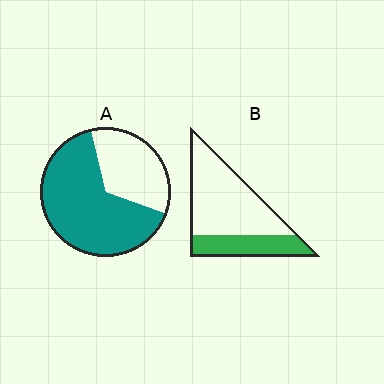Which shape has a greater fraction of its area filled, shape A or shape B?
Shape A.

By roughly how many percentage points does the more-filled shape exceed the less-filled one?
By roughly 35 percentage points (A over B).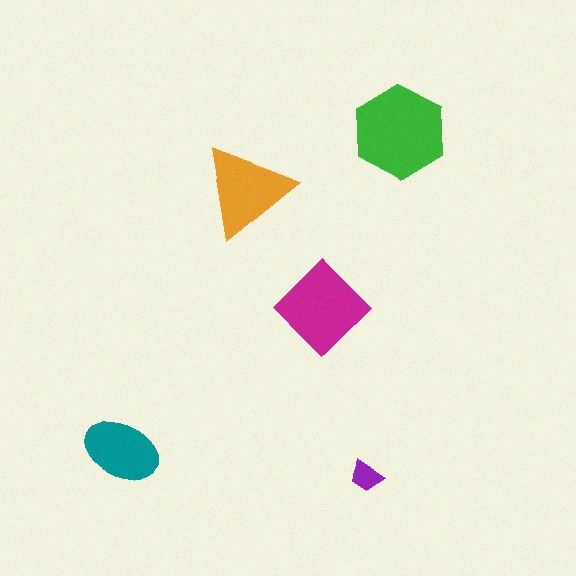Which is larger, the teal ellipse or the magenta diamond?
The magenta diamond.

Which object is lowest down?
The purple trapezoid is bottommost.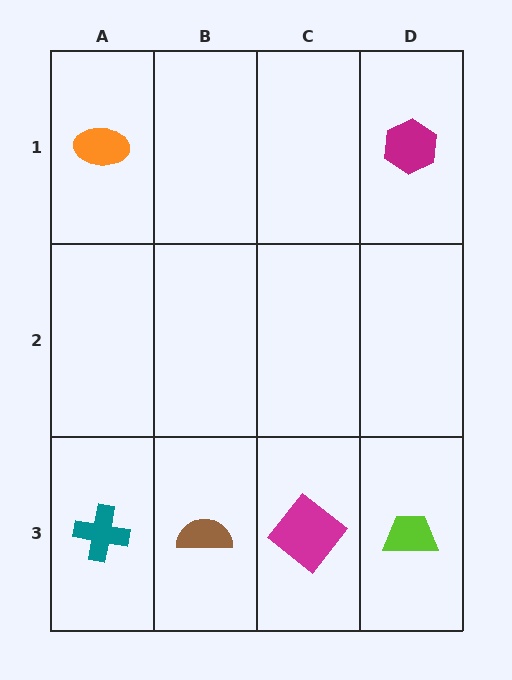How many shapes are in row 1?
2 shapes.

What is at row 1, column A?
An orange ellipse.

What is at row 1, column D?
A magenta hexagon.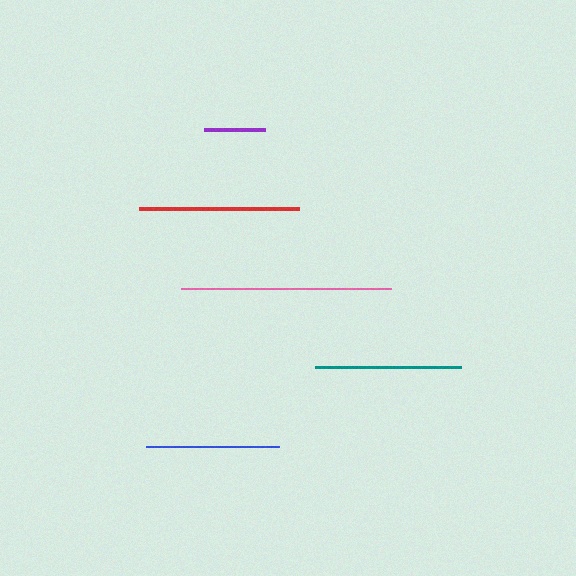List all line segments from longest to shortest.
From longest to shortest: pink, red, teal, blue, purple.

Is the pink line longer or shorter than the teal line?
The pink line is longer than the teal line.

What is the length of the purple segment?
The purple segment is approximately 60 pixels long.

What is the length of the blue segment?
The blue segment is approximately 133 pixels long.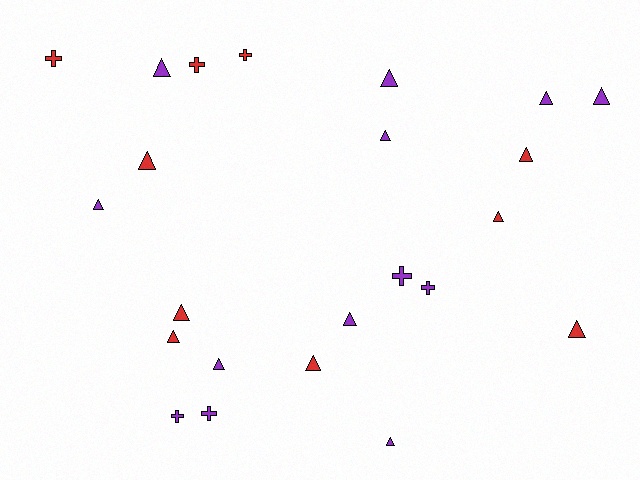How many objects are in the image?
There are 23 objects.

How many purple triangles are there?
There are 9 purple triangles.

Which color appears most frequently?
Purple, with 13 objects.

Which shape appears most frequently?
Triangle, with 16 objects.